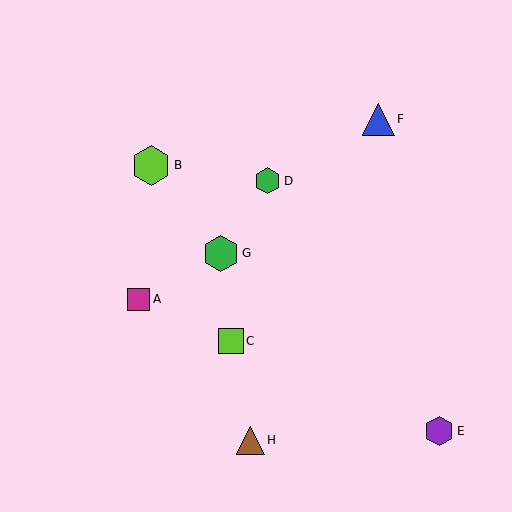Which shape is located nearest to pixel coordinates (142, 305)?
The magenta square (labeled A) at (139, 299) is nearest to that location.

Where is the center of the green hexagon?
The center of the green hexagon is at (268, 181).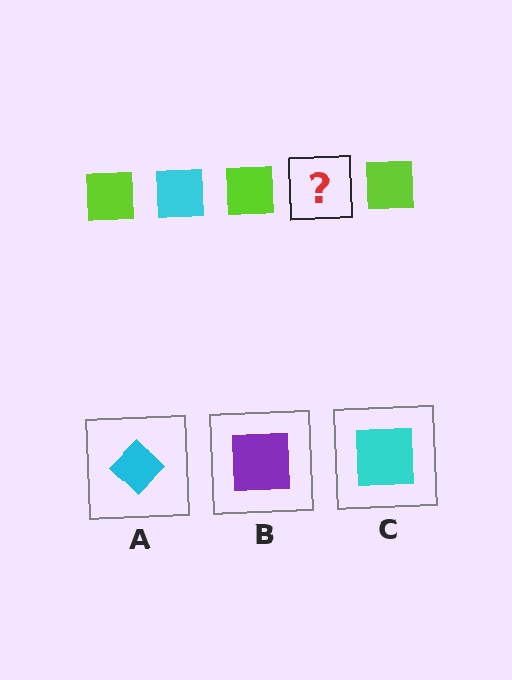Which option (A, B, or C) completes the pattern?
C.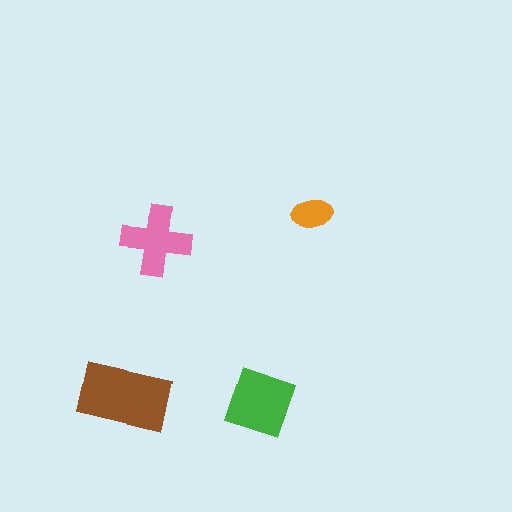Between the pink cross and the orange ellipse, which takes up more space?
The pink cross.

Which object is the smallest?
The orange ellipse.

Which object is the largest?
The brown rectangle.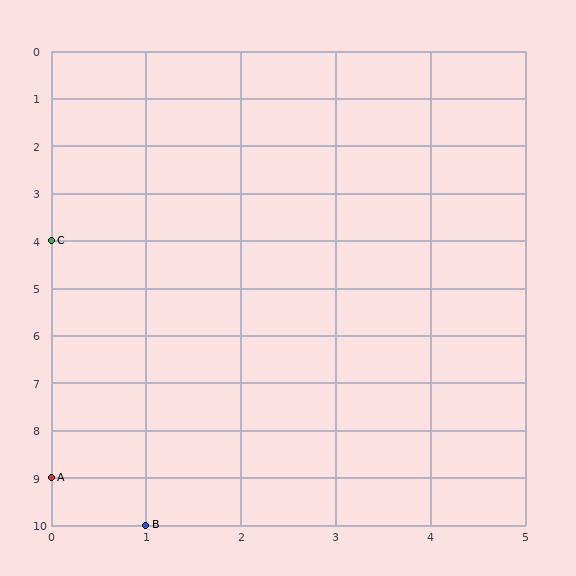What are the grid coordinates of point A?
Point A is at grid coordinates (0, 9).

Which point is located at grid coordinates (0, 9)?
Point A is at (0, 9).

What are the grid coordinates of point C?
Point C is at grid coordinates (0, 4).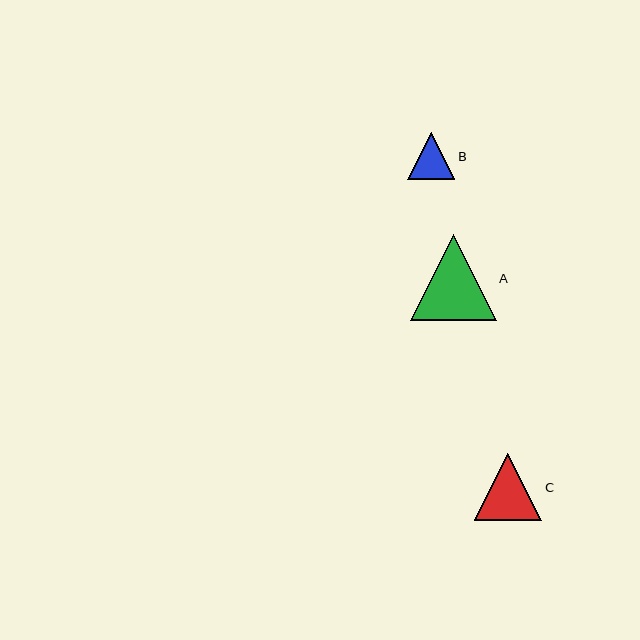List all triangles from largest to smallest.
From largest to smallest: A, C, B.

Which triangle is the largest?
Triangle A is the largest with a size of approximately 86 pixels.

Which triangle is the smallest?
Triangle B is the smallest with a size of approximately 47 pixels.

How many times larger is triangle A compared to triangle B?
Triangle A is approximately 1.8 times the size of triangle B.